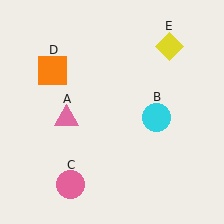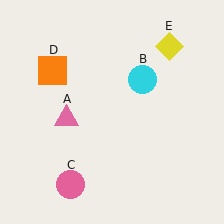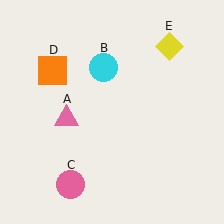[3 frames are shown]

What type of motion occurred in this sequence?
The cyan circle (object B) rotated counterclockwise around the center of the scene.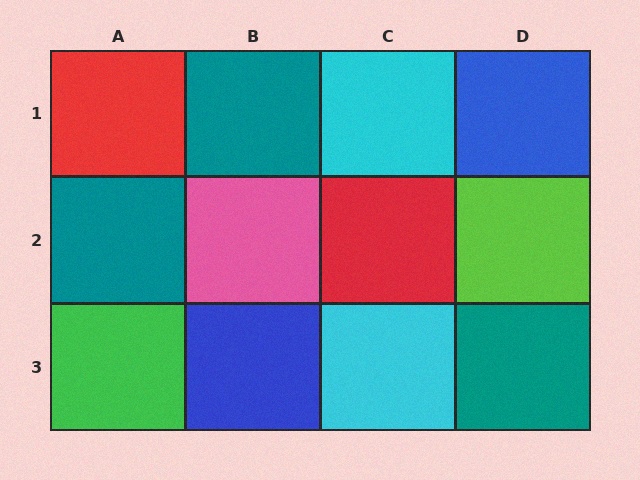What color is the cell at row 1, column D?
Blue.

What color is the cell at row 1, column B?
Teal.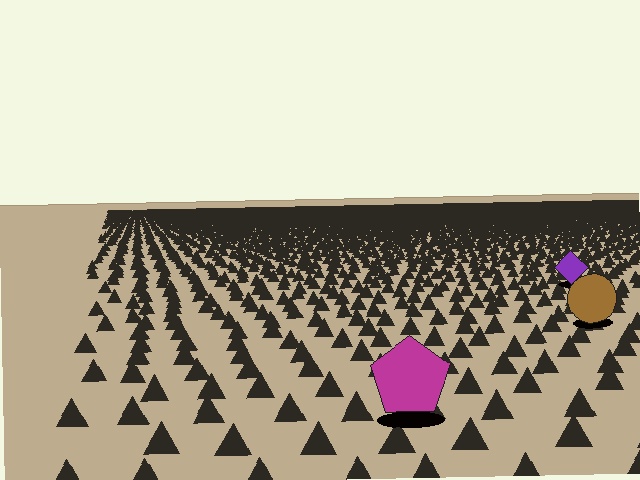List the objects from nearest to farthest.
From nearest to farthest: the magenta pentagon, the brown circle, the purple diamond.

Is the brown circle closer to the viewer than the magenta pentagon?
No. The magenta pentagon is closer — you can tell from the texture gradient: the ground texture is coarser near it.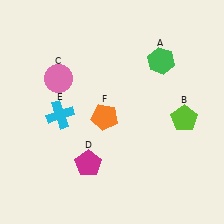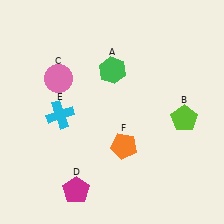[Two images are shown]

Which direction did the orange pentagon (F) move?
The orange pentagon (F) moved down.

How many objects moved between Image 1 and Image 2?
3 objects moved between the two images.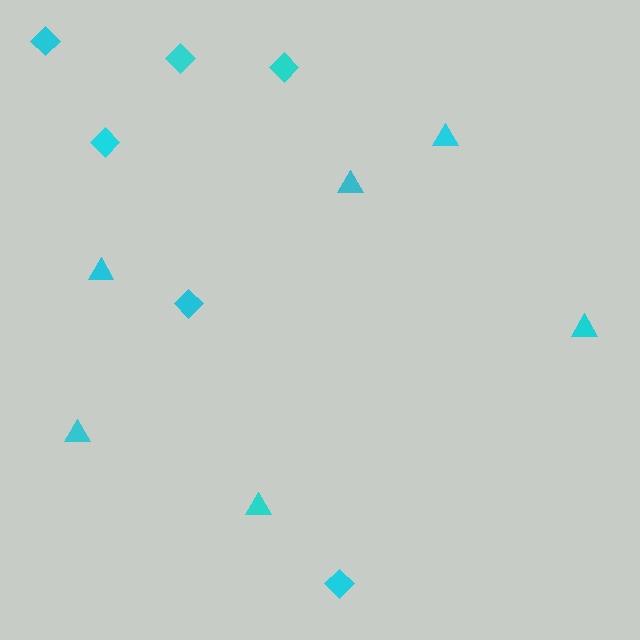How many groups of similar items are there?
There are 2 groups: one group of triangles (6) and one group of diamonds (6).